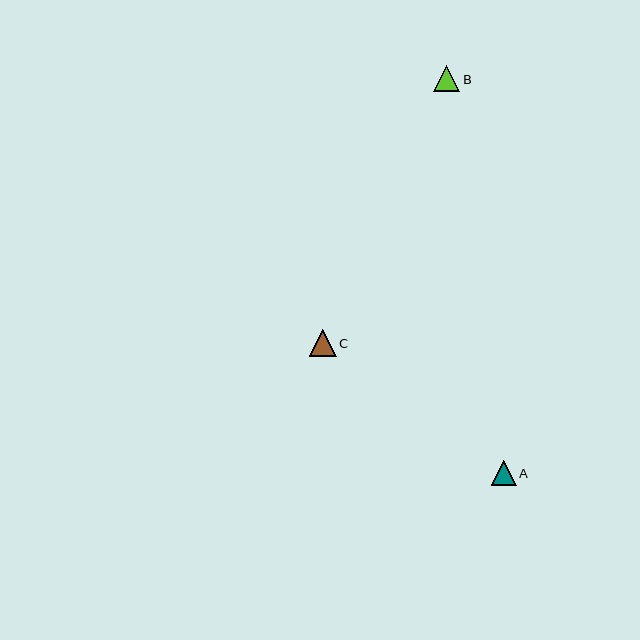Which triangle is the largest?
Triangle C is the largest with a size of approximately 27 pixels.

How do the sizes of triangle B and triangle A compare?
Triangle B and triangle A are approximately the same size.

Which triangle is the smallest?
Triangle A is the smallest with a size of approximately 25 pixels.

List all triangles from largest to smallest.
From largest to smallest: C, B, A.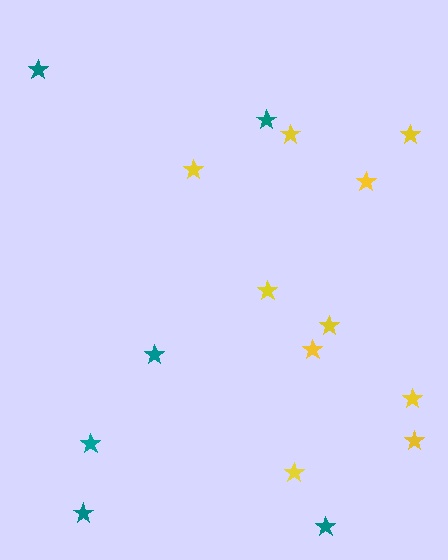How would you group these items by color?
There are 2 groups: one group of teal stars (6) and one group of yellow stars (10).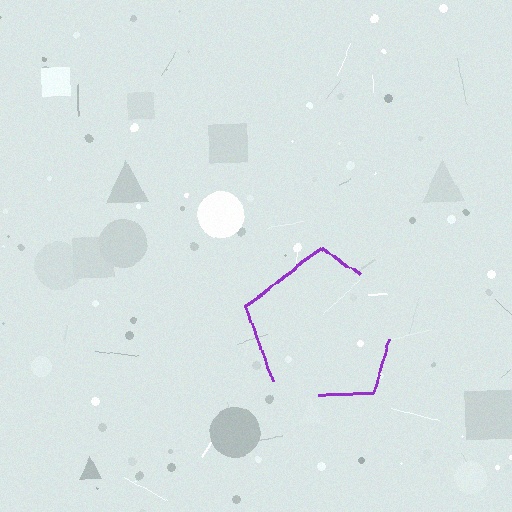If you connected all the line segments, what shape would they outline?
They would outline a pentagon.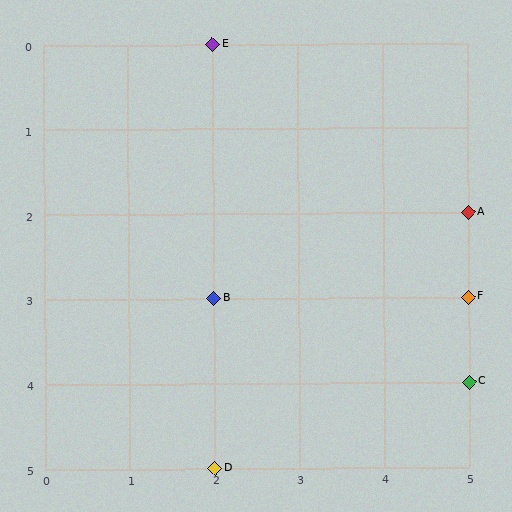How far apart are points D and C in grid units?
Points D and C are 3 columns and 1 row apart (about 3.2 grid units diagonally).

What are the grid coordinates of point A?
Point A is at grid coordinates (5, 2).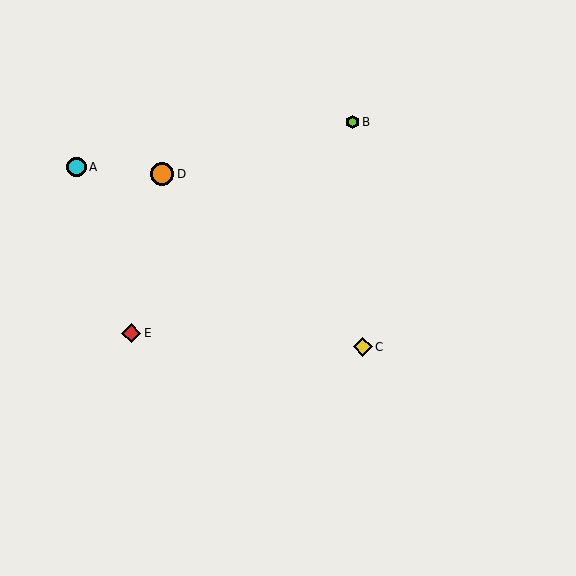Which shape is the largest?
The orange circle (labeled D) is the largest.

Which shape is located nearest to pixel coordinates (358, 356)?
The yellow diamond (labeled C) at (363, 347) is nearest to that location.